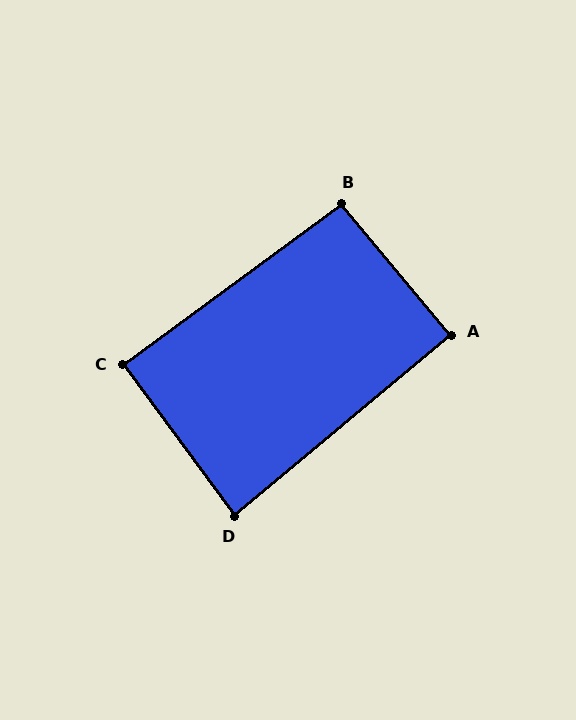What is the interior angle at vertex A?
Approximately 90 degrees (approximately right).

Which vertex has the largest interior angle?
B, at approximately 94 degrees.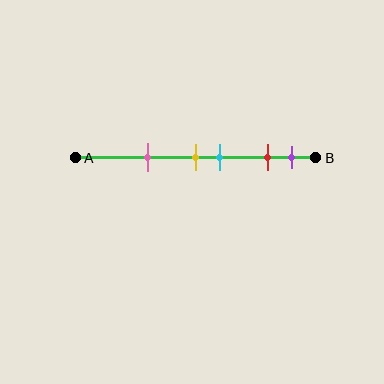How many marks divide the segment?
There are 5 marks dividing the segment.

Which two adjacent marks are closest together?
The yellow and cyan marks are the closest adjacent pair.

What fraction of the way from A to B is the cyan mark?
The cyan mark is approximately 60% (0.6) of the way from A to B.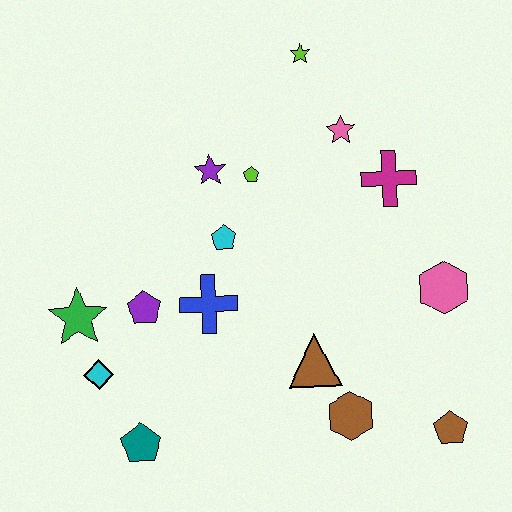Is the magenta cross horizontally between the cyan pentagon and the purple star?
No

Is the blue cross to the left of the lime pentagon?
Yes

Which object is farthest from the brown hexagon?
The lime star is farthest from the brown hexagon.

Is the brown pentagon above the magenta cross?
No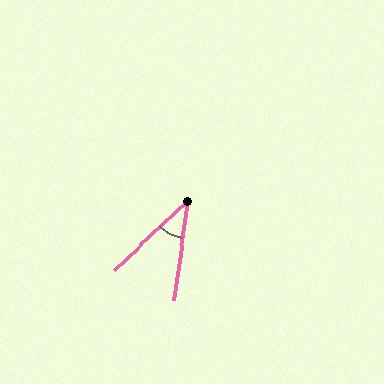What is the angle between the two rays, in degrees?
Approximately 39 degrees.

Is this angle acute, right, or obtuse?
It is acute.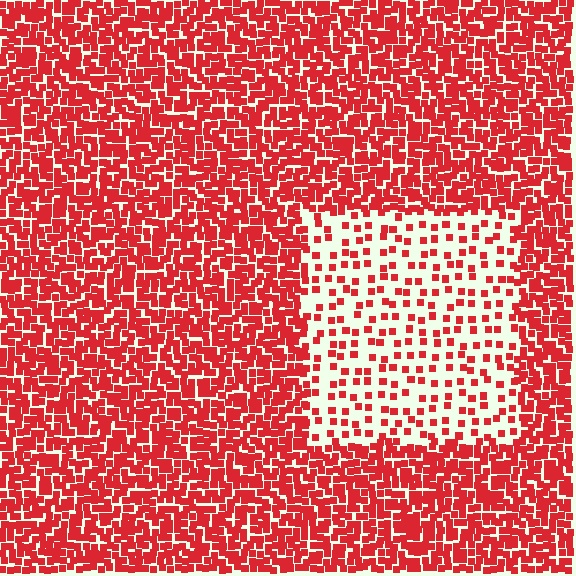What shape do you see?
I see a rectangle.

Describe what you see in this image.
The image contains small red elements arranged at two different densities. A rectangle-shaped region is visible where the elements are less densely packed than the surrounding area.